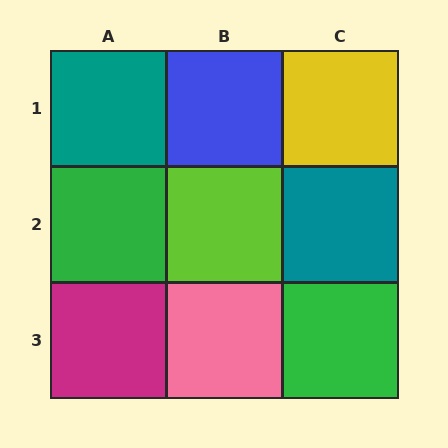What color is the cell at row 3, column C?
Green.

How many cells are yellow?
1 cell is yellow.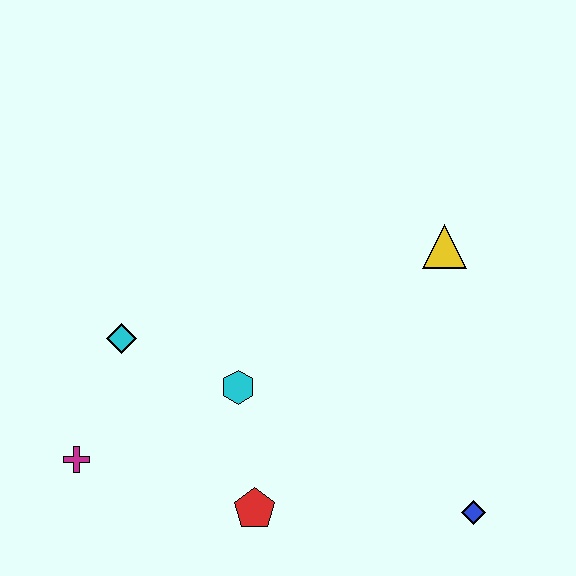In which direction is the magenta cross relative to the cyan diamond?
The magenta cross is below the cyan diamond.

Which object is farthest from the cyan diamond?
The blue diamond is farthest from the cyan diamond.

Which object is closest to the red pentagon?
The cyan hexagon is closest to the red pentagon.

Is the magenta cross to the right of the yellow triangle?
No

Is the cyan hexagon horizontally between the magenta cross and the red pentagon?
Yes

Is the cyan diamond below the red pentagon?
No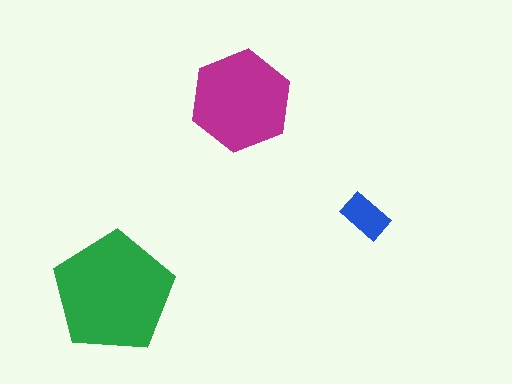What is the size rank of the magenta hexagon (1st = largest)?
2nd.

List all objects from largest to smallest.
The green pentagon, the magenta hexagon, the blue rectangle.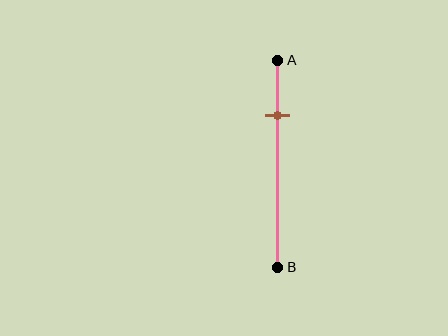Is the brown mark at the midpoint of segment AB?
No, the mark is at about 25% from A, not at the 50% midpoint.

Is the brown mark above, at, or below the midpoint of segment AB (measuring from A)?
The brown mark is above the midpoint of segment AB.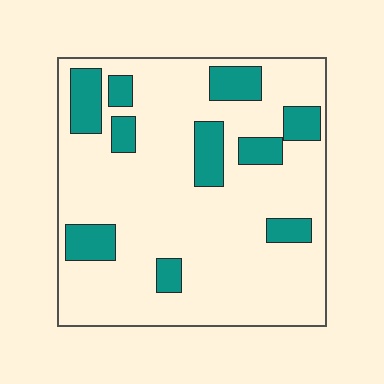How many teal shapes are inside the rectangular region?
10.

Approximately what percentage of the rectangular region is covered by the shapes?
Approximately 20%.